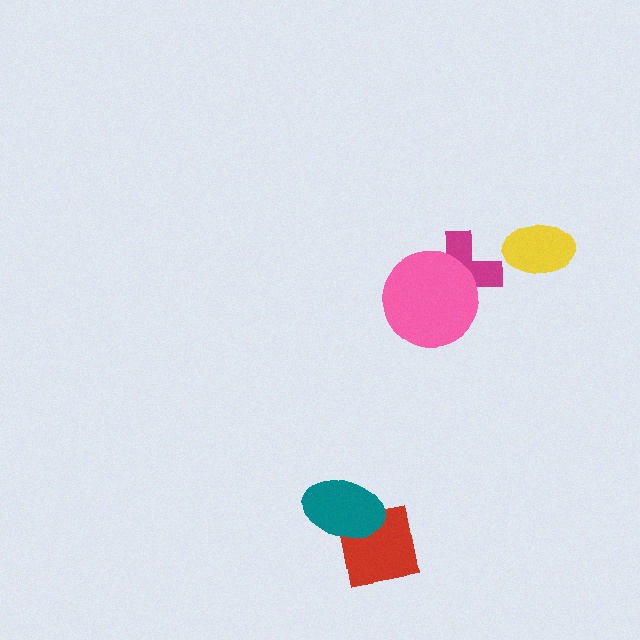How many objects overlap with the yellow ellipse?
0 objects overlap with the yellow ellipse.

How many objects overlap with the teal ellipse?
1 object overlaps with the teal ellipse.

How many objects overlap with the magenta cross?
1 object overlaps with the magenta cross.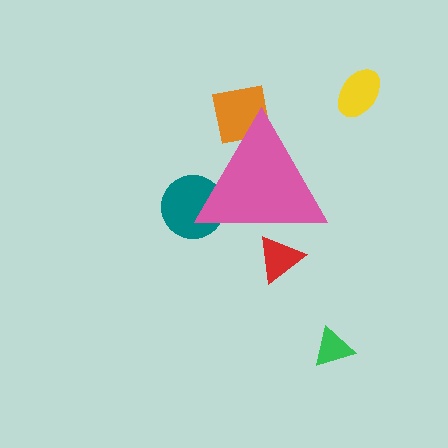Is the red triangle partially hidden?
Yes, the red triangle is partially hidden behind the pink triangle.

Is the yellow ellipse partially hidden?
No, the yellow ellipse is fully visible.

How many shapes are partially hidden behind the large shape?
3 shapes are partially hidden.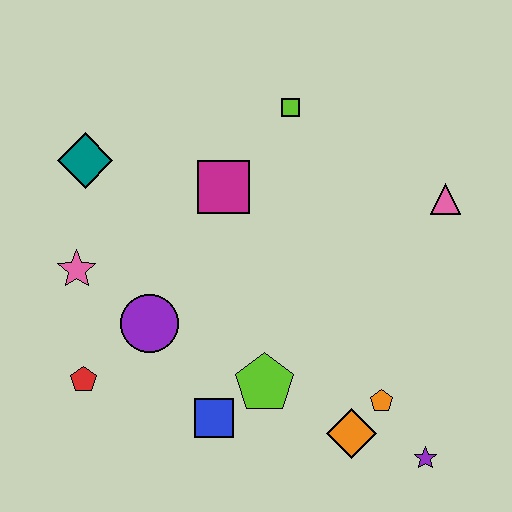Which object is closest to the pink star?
The purple circle is closest to the pink star.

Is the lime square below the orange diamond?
No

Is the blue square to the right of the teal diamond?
Yes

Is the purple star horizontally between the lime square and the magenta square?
No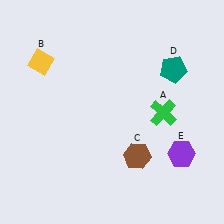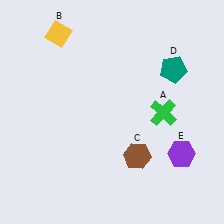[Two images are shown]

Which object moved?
The yellow diamond (B) moved up.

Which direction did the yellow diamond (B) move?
The yellow diamond (B) moved up.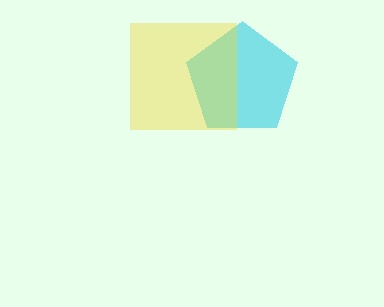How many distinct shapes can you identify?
There are 2 distinct shapes: a cyan pentagon, a yellow square.